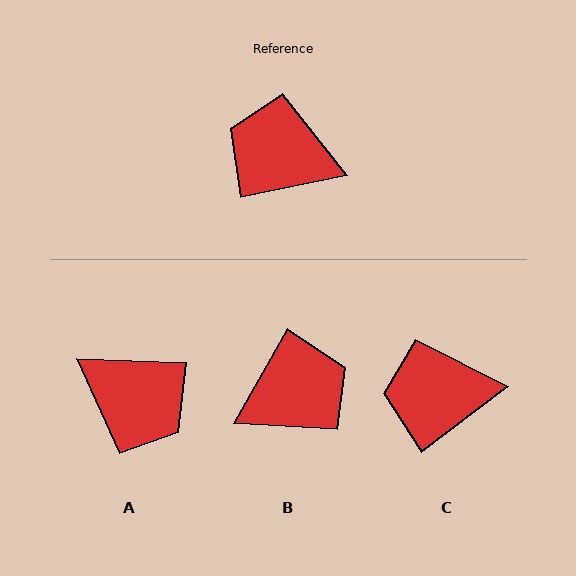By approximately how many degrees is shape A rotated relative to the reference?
Approximately 166 degrees counter-clockwise.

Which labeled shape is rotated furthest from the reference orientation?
A, about 166 degrees away.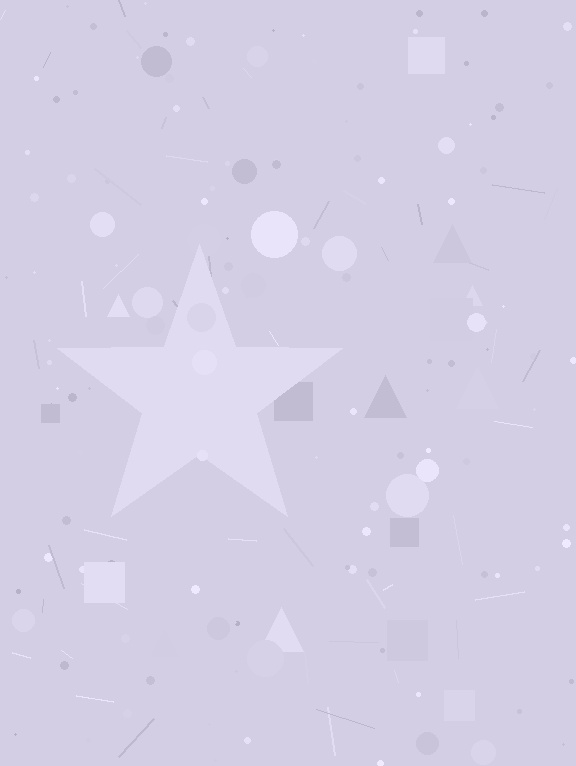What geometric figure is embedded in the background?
A star is embedded in the background.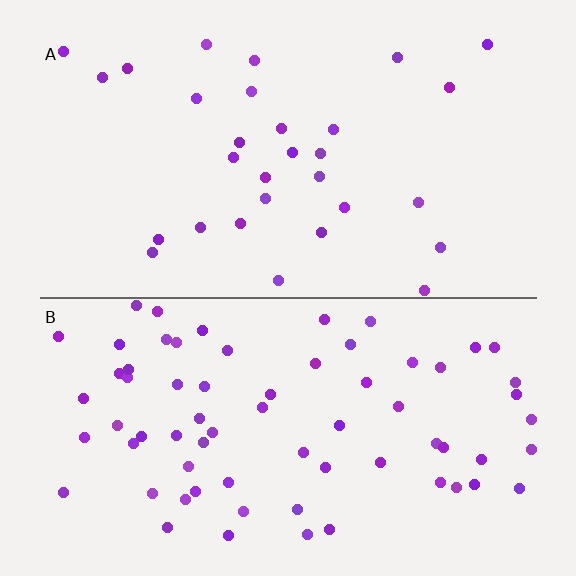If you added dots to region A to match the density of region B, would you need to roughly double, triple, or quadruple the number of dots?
Approximately double.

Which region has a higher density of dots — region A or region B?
B (the bottom).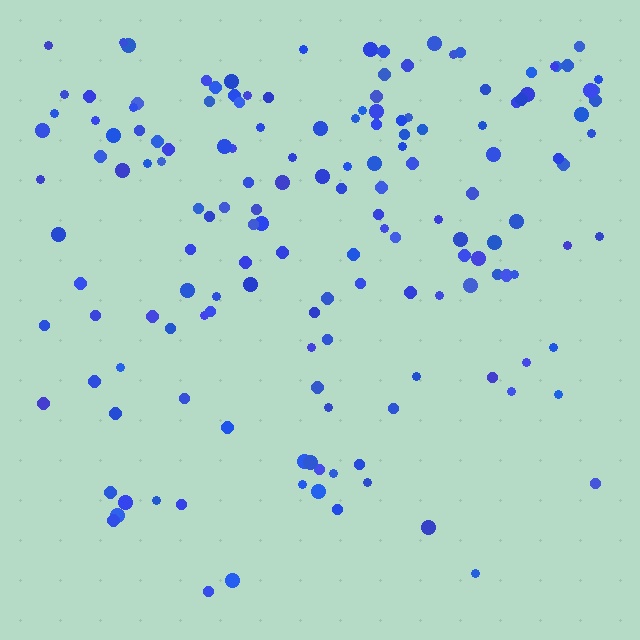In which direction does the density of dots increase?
From bottom to top, with the top side densest.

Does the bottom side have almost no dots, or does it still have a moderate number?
Still a moderate number, just noticeably fewer than the top.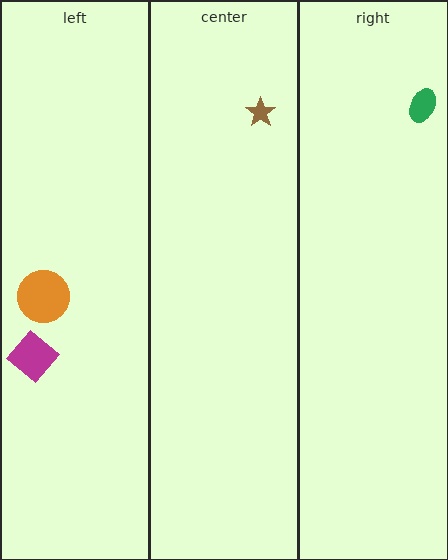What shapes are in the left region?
The magenta diamond, the orange circle.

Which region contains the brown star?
The center region.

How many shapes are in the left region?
2.